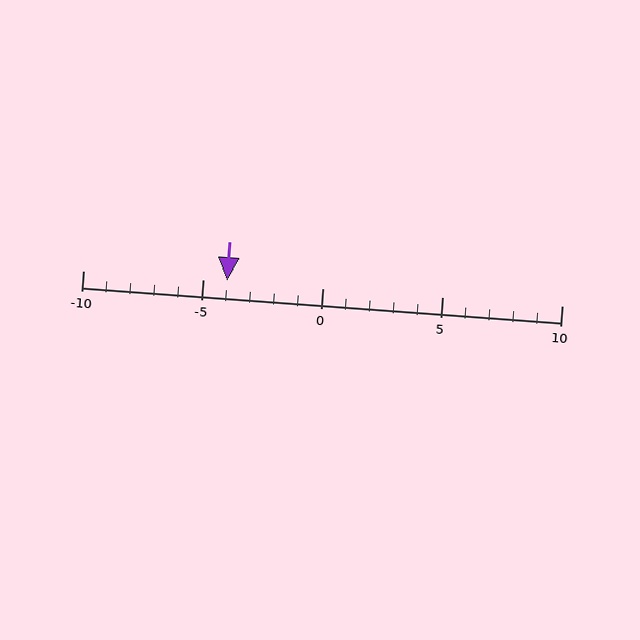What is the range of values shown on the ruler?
The ruler shows values from -10 to 10.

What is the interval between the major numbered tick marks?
The major tick marks are spaced 5 units apart.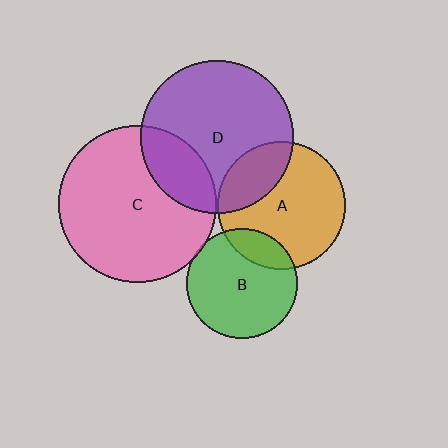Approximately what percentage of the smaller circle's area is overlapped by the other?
Approximately 5%.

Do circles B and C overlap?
Yes.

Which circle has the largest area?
Circle C (pink).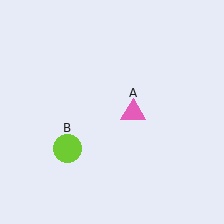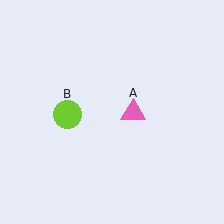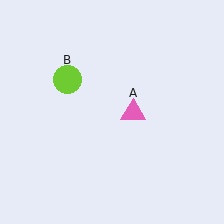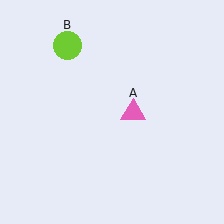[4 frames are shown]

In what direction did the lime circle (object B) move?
The lime circle (object B) moved up.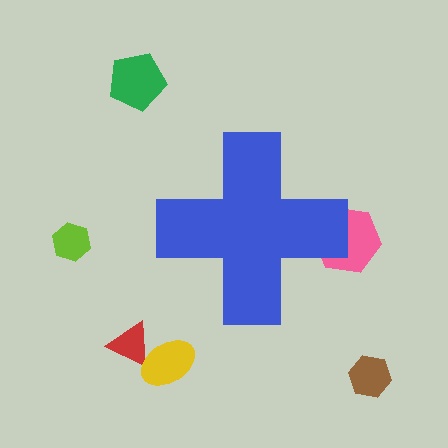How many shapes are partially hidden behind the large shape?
1 shape is partially hidden.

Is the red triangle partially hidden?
No, the red triangle is fully visible.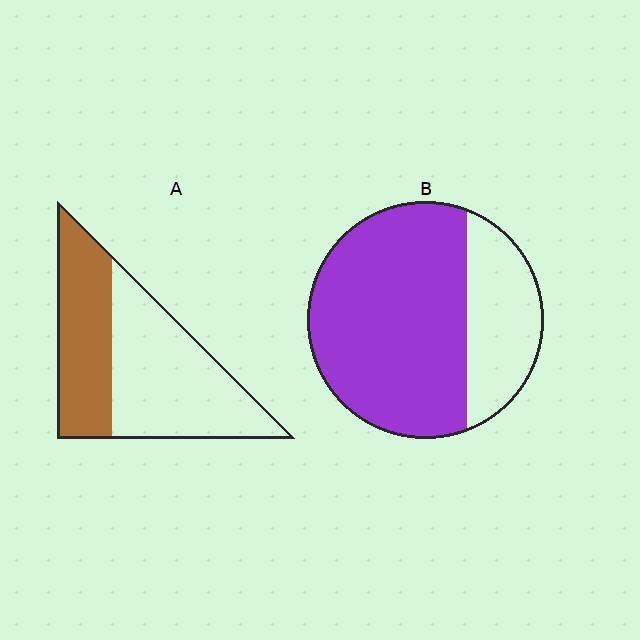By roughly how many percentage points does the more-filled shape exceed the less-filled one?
By roughly 30 percentage points (B over A).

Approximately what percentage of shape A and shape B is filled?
A is approximately 40% and B is approximately 70%.